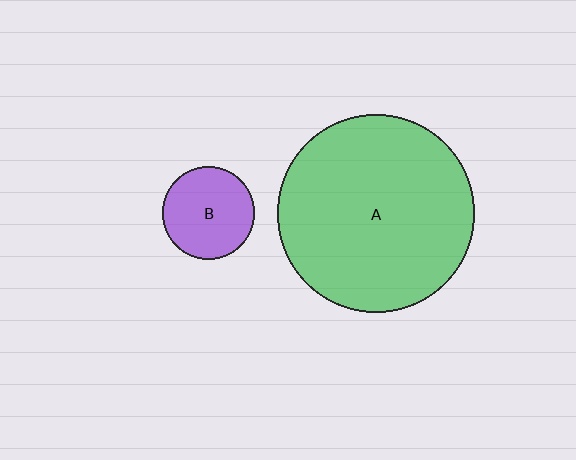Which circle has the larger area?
Circle A (green).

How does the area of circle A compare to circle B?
Approximately 4.6 times.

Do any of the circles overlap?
No, none of the circles overlap.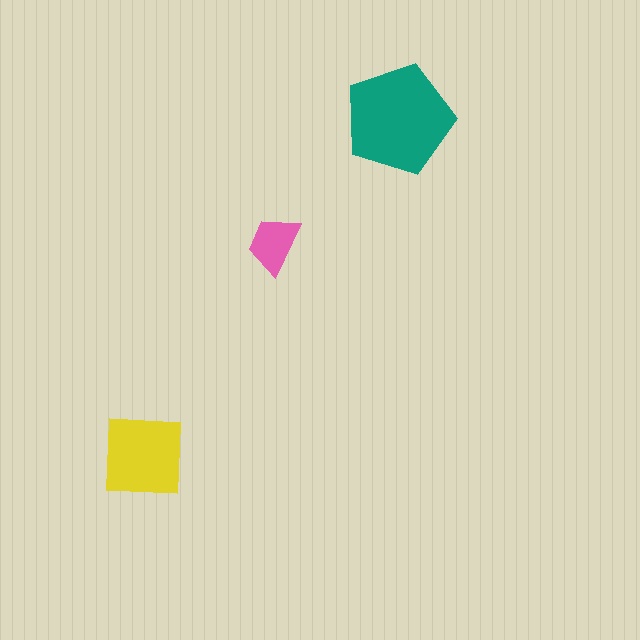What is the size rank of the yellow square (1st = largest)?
2nd.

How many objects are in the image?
There are 3 objects in the image.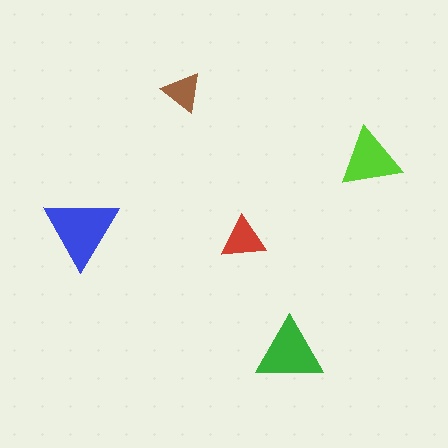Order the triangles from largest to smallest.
the blue one, the green one, the lime one, the red one, the brown one.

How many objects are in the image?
There are 5 objects in the image.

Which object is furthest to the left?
The blue triangle is leftmost.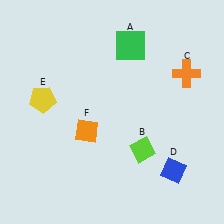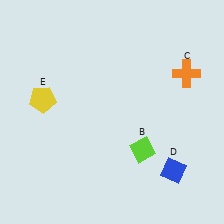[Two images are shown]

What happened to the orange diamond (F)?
The orange diamond (F) was removed in Image 2. It was in the bottom-left area of Image 1.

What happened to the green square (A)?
The green square (A) was removed in Image 2. It was in the top-right area of Image 1.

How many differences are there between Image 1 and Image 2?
There are 2 differences between the two images.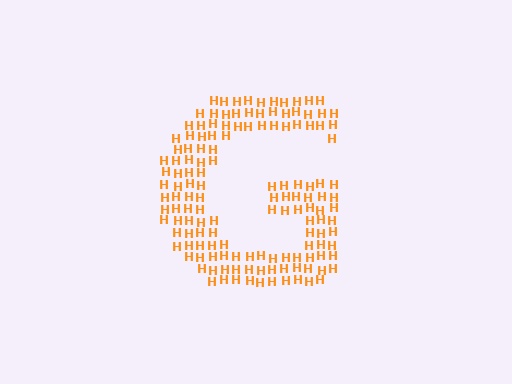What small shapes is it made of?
It is made of small letter H's.